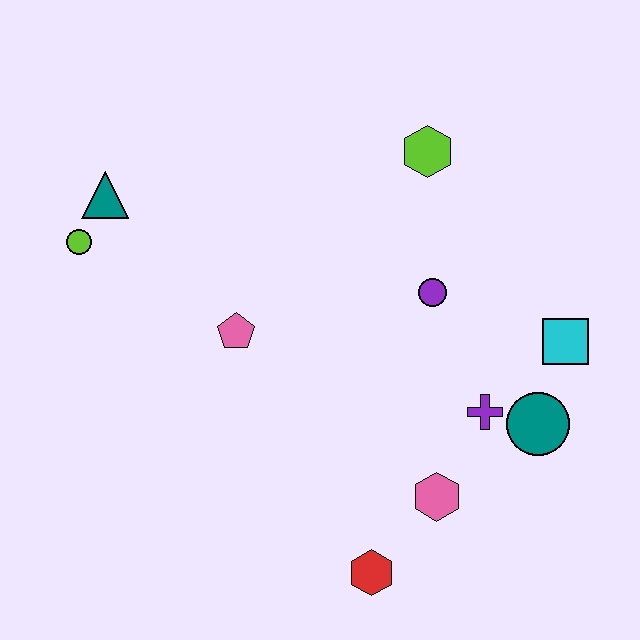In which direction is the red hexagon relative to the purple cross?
The red hexagon is below the purple cross.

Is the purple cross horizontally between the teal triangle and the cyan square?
Yes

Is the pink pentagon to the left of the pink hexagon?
Yes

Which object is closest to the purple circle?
The purple cross is closest to the purple circle.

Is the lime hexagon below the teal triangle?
No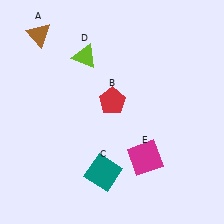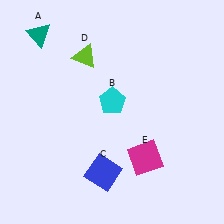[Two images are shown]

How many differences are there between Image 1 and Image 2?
There are 3 differences between the two images.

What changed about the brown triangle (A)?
In Image 1, A is brown. In Image 2, it changed to teal.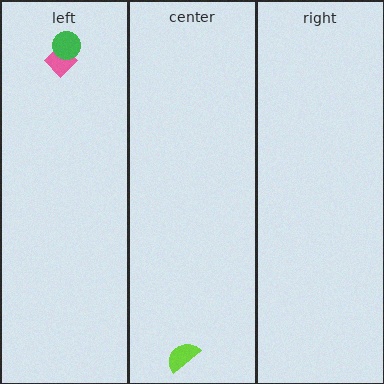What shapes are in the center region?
The lime semicircle.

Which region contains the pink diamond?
The left region.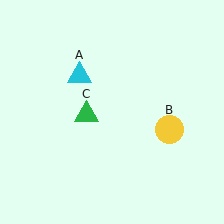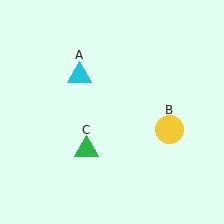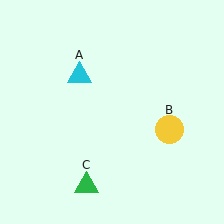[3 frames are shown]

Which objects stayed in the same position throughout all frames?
Cyan triangle (object A) and yellow circle (object B) remained stationary.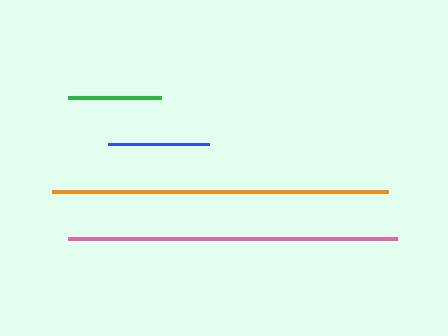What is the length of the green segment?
The green segment is approximately 93 pixels long.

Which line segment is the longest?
The orange line is the longest at approximately 337 pixels.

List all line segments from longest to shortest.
From longest to shortest: orange, pink, blue, green.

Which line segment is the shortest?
The green line is the shortest at approximately 93 pixels.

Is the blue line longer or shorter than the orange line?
The orange line is longer than the blue line.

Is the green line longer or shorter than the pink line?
The pink line is longer than the green line.